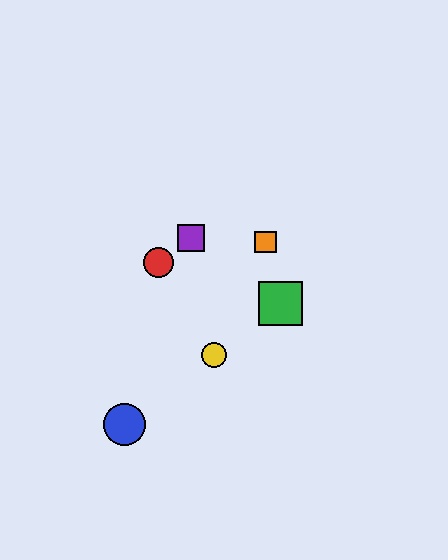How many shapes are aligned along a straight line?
3 shapes (the blue circle, the green square, the yellow circle) are aligned along a straight line.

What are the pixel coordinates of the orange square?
The orange square is at (266, 242).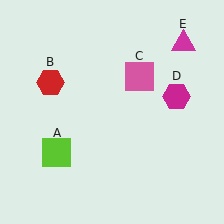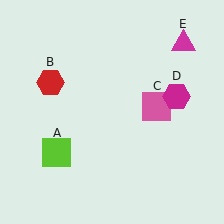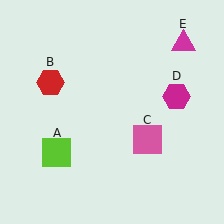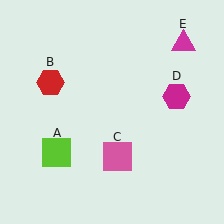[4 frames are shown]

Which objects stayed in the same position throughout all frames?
Lime square (object A) and red hexagon (object B) and magenta hexagon (object D) and magenta triangle (object E) remained stationary.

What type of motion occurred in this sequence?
The pink square (object C) rotated clockwise around the center of the scene.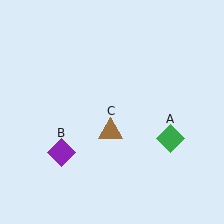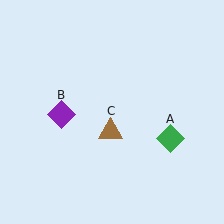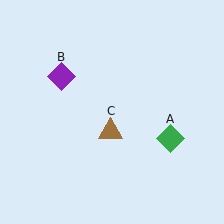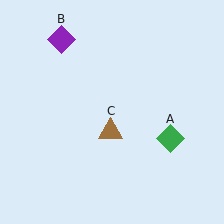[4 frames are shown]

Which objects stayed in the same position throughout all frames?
Green diamond (object A) and brown triangle (object C) remained stationary.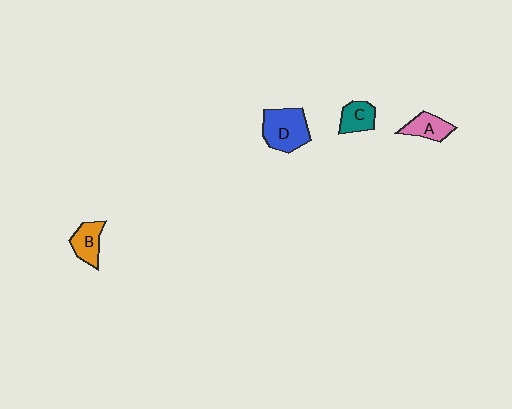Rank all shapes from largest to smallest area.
From largest to smallest: D (blue), B (orange), A (pink), C (teal).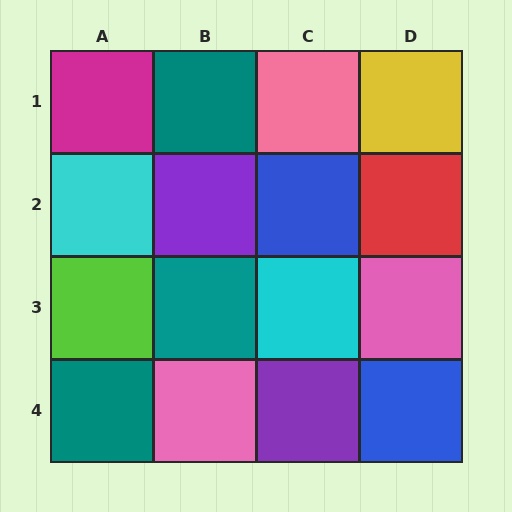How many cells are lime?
1 cell is lime.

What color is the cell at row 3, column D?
Pink.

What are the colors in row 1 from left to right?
Magenta, teal, pink, yellow.